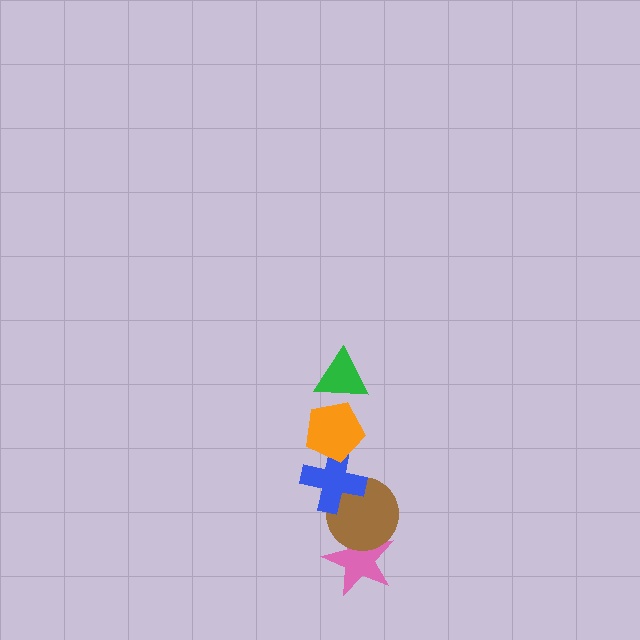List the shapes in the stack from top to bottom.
From top to bottom: the green triangle, the orange pentagon, the blue cross, the brown circle, the pink star.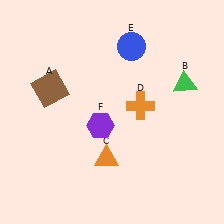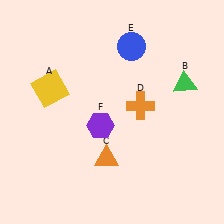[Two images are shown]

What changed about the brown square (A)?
In Image 1, A is brown. In Image 2, it changed to yellow.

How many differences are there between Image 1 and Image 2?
There is 1 difference between the two images.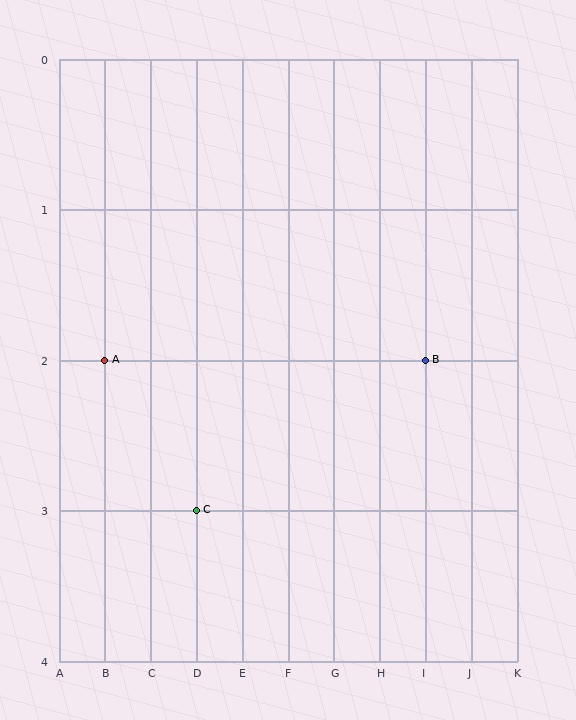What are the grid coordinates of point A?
Point A is at grid coordinates (B, 2).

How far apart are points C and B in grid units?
Points C and B are 5 columns and 1 row apart (about 5.1 grid units diagonally).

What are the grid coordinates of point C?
Point C is at grid coordinates (D, 3).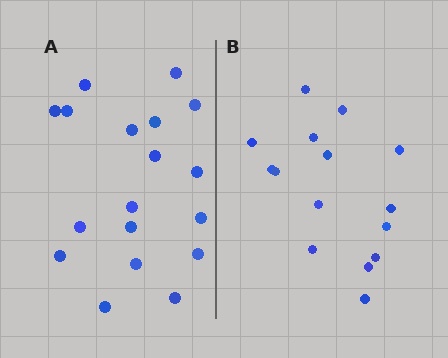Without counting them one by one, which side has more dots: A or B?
Region A (the left region) has more dots.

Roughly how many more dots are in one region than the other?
Region A has just a few more — roughly 2 or 3 more dots than region B.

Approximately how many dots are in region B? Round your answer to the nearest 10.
About 20 dots. (The exact count is 15, which rounds to 20.)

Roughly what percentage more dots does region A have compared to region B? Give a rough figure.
About 20% more.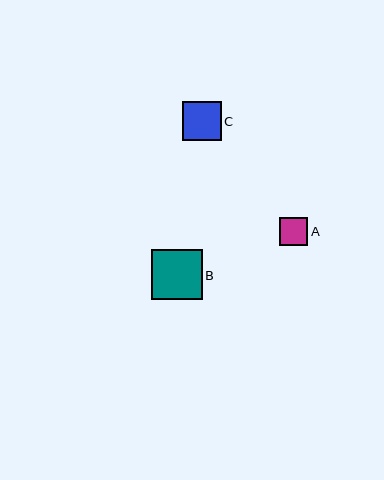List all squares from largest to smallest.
From largest to smallest: B, C, A.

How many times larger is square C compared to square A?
Square C is approximately 1.4 times the size of square A.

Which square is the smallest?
Square A is the smallest with a size of approximately 29 pixels.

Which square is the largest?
Square B is the largest with a size of approximately 51 pixels.